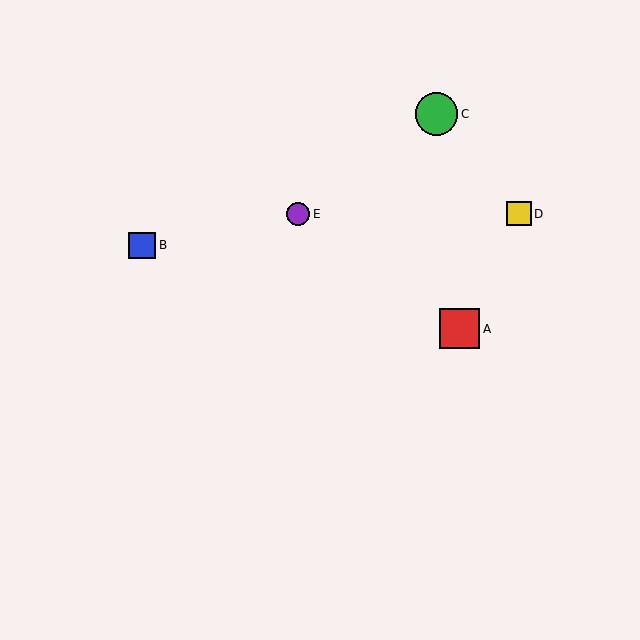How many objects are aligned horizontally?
2 objects (D, E) are aligned horizontally.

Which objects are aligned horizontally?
Objects D, E are aligned horizontally.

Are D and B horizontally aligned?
No, D is at y≈214 and B is at y≈245.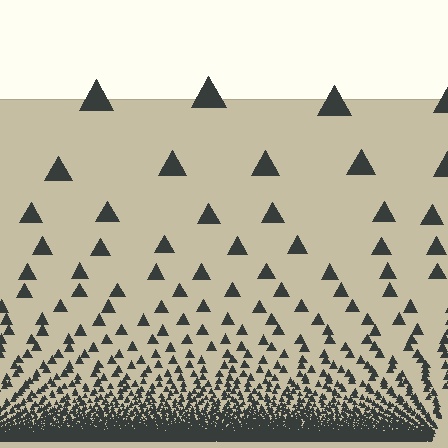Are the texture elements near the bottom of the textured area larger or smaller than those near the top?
Smaller. The gradient is inverted — elements near the bottom are smaller and denser.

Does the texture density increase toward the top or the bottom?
Density increases toward the bottom.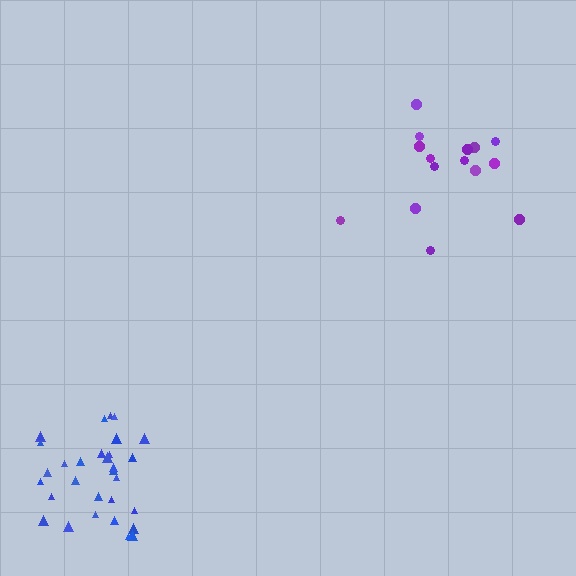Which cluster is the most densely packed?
Blue.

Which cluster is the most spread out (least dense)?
Purple.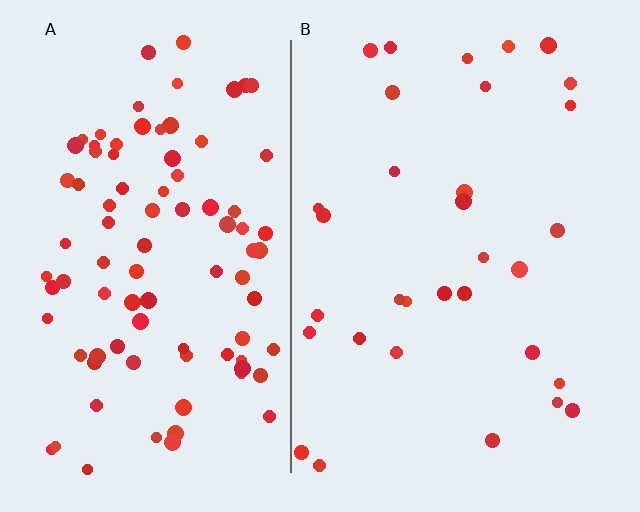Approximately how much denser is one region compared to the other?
Approximately 2.9× — region A over region B.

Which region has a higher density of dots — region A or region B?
A (the left).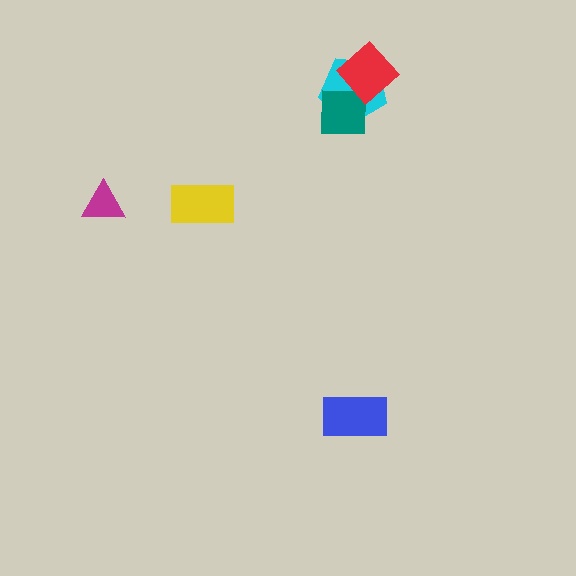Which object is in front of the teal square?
The red diamond is in front of the teal square.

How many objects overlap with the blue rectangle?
0 objects overlap with the blue rectangle.